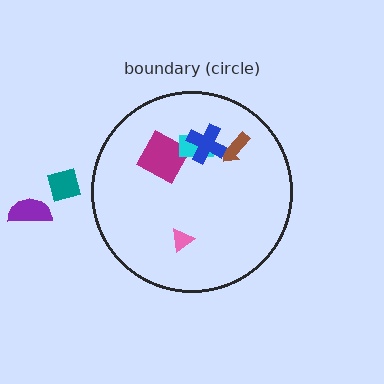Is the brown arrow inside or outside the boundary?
Inside.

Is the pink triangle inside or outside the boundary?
Inside.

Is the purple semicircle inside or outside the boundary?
Outside.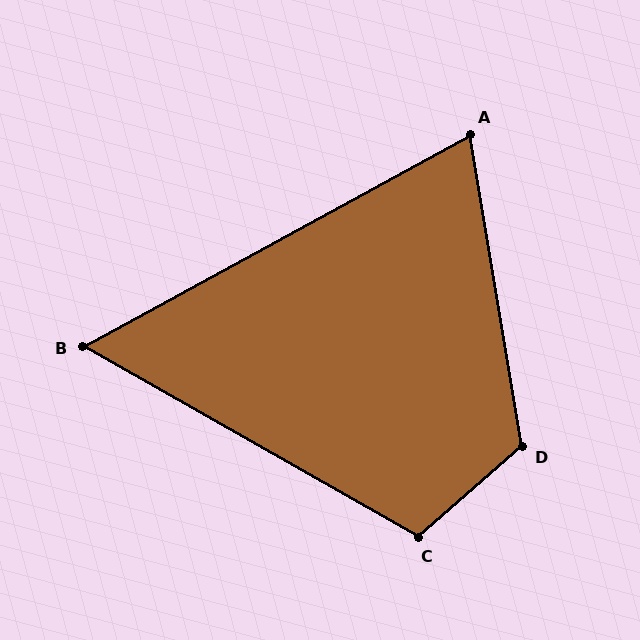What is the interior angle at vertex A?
Approximately 71 degrees (acute).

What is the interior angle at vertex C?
Approximately 109 degrees (obtuse).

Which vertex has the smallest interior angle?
B, at approximately 58 degrees.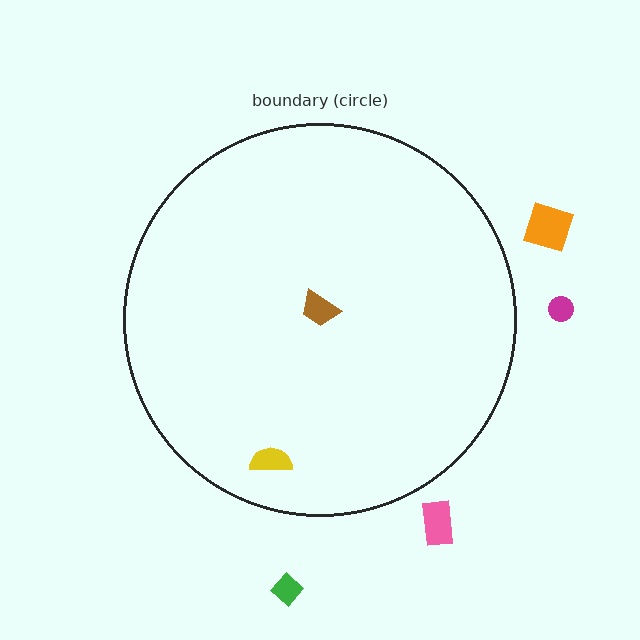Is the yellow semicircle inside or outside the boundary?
Inside.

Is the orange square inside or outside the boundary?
Outside.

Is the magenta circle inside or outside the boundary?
Outside.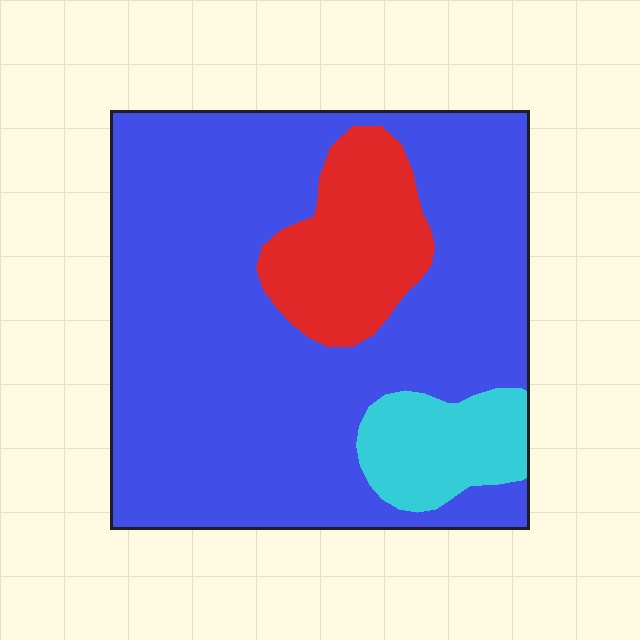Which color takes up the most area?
Blue, at roughly 75%.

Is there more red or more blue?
Blue.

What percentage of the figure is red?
Red takes up about one eighth (1/8) of the figure.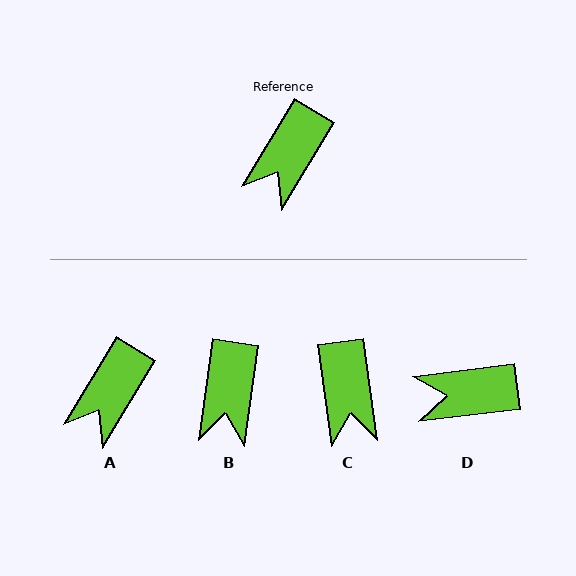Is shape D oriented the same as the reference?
No, it is off by about 52 degrees.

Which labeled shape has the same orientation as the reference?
A.